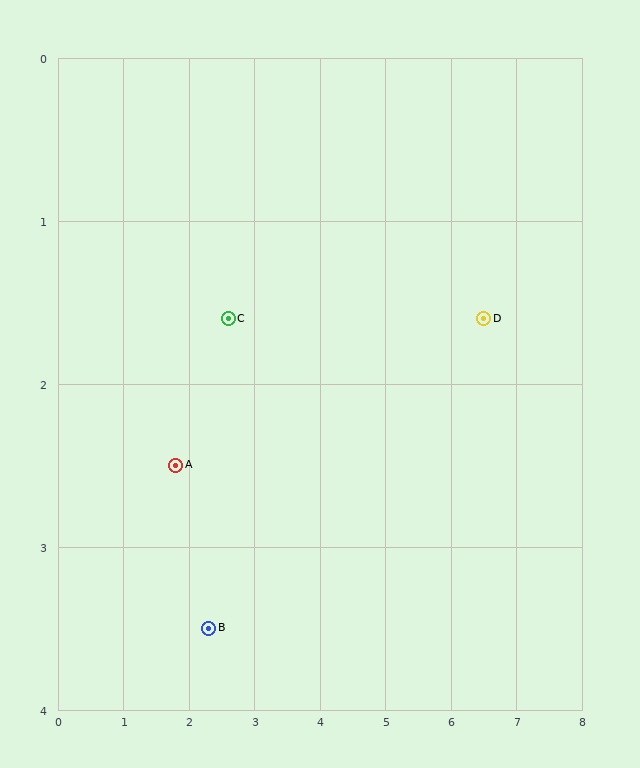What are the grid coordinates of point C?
Point C is at approximately (2.6, 1.6).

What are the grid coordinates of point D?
Point D is at approximately (6.5, 1.6).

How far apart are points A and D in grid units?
Points A and D are about 4.8 grid units apart.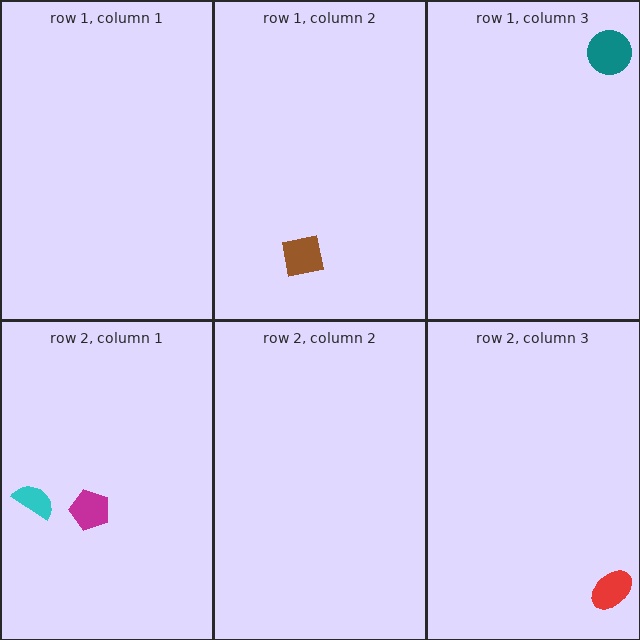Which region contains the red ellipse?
The row 2, column 3 region.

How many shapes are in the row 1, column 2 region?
1.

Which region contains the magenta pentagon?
The row 2, column 1 region.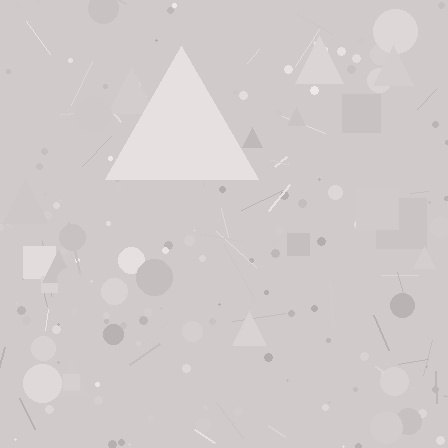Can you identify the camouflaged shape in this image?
The camouflaged shape is a triangle.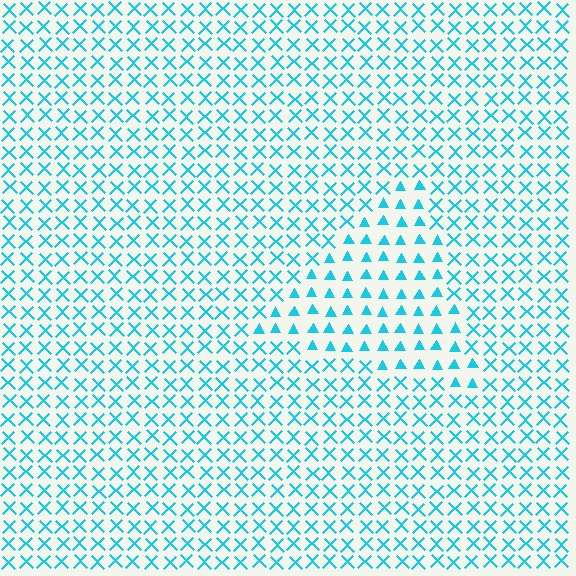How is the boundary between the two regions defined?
The boundary is defined by a change in element shape: triangles inside vs. X marks outside. All elements share the same color and spacing.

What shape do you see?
I see a triangle.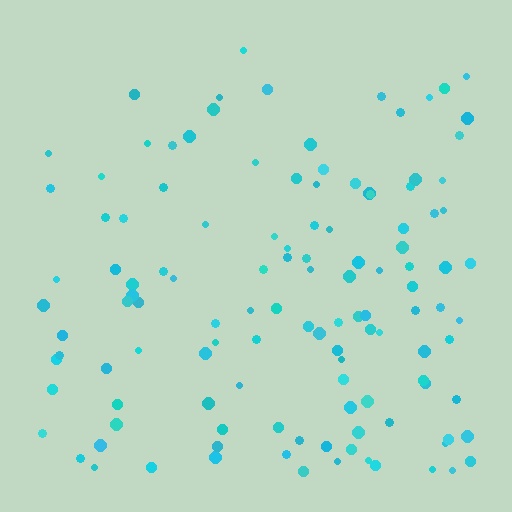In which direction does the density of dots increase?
From top to bottom, with the bottom side densest.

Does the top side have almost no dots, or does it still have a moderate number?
Still a moderate number, just noticeably fewer than the bottom.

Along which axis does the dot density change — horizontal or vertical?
Vertical.